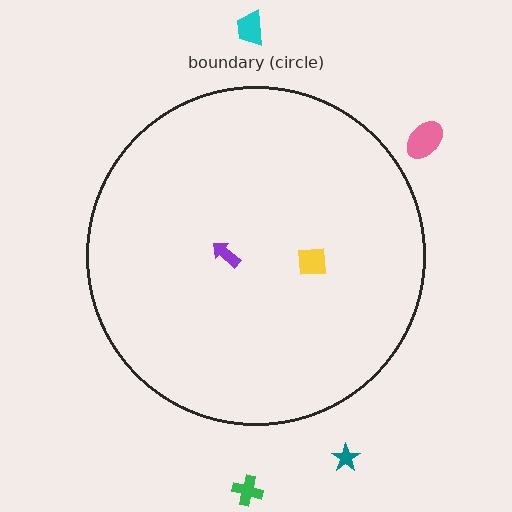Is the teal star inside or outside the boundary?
Outside.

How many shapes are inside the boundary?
2 inside, 4 outside.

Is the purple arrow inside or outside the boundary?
Inside.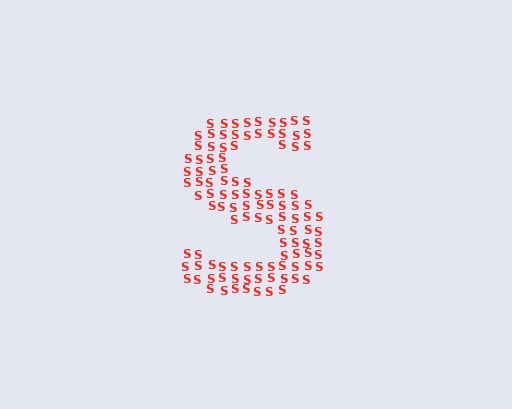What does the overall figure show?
The overall figure shows the letter S.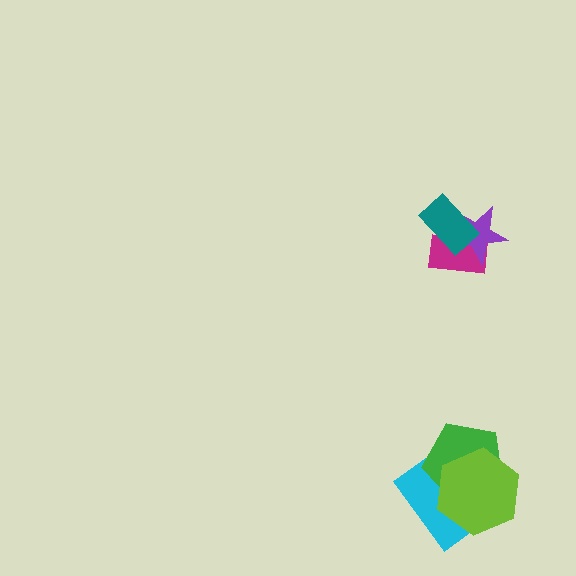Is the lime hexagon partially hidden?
No, no other shape covers it.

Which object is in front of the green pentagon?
The lime hexagon is in front of the green pentagon.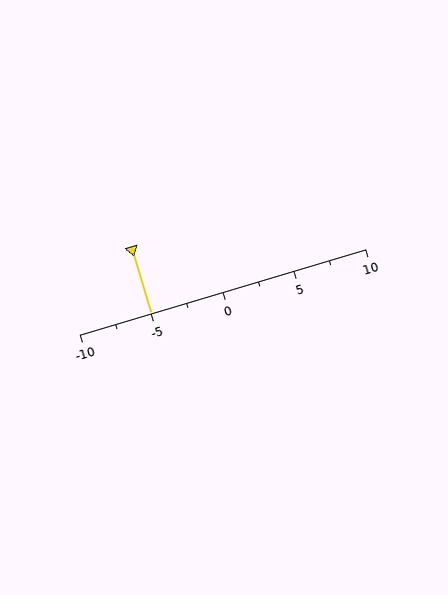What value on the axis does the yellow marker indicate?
The marker indicates approximately -5.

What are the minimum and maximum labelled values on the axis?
The axis runs from -10 to 10.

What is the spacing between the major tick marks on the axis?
The major ticks are spaced 5 apart.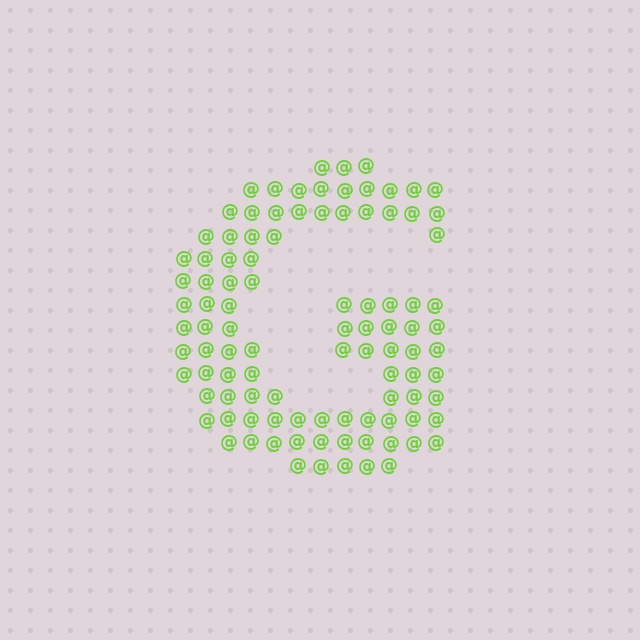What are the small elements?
The small elements are at signs.